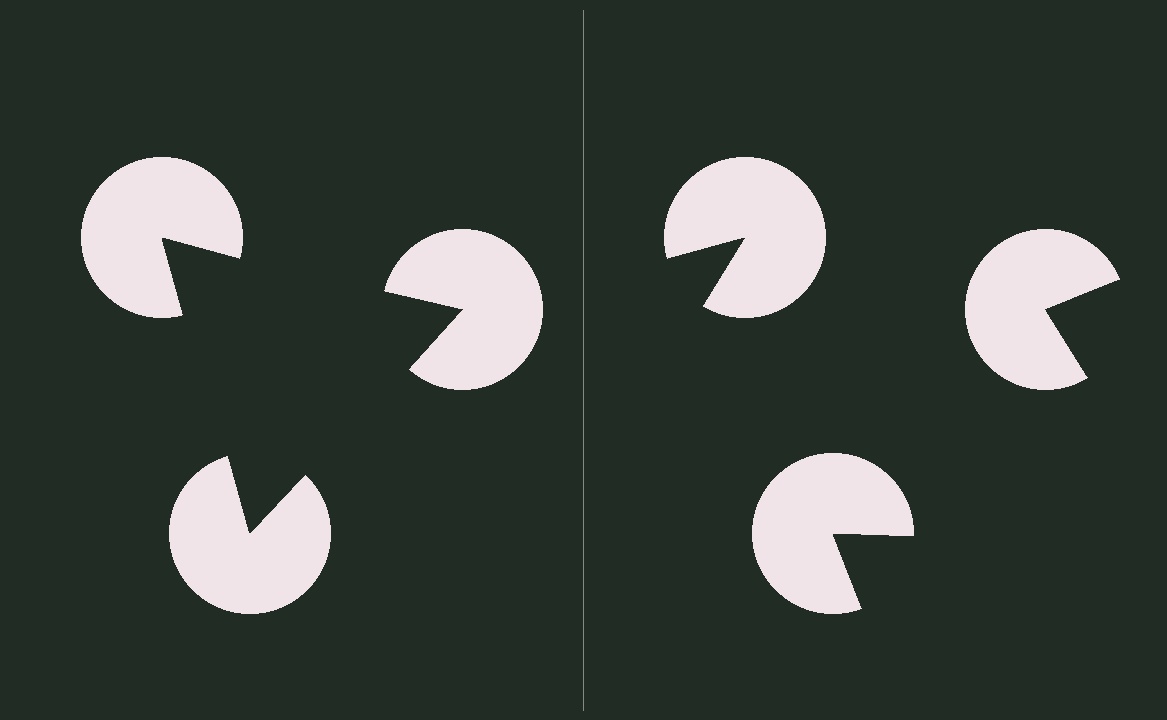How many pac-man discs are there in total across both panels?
6 — 3 on each side.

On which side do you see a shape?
An illusory triangle appears on the left side. On the right side the wedge cuts are rotated, so no coherent shape forms.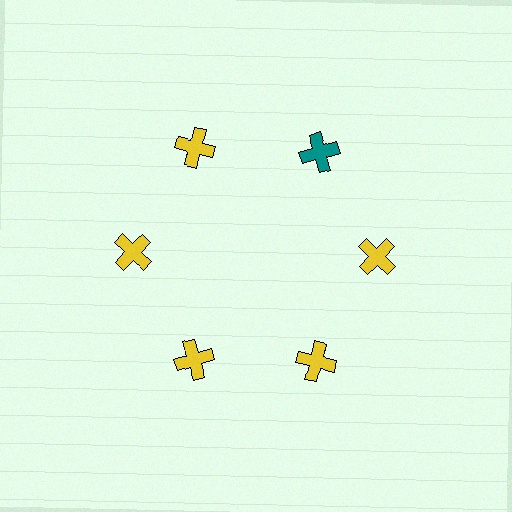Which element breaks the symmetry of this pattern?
The teal cross at roughly the 1 o'clock position breaks the symmetry. All other shapes are yellow crosses.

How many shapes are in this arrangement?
There are 6 shapes arranged in a ring pattern.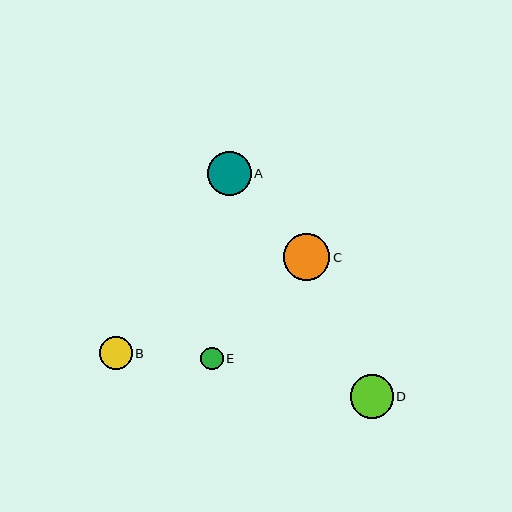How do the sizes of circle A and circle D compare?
Circle A and circle D are approximately the same size.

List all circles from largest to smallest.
From largest to smallest: C, A, D, B, E.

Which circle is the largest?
Circle C is the largest with a size of approximately 46 pixels.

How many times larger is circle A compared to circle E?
Circle A is approximately 1.9 times the size of circle E.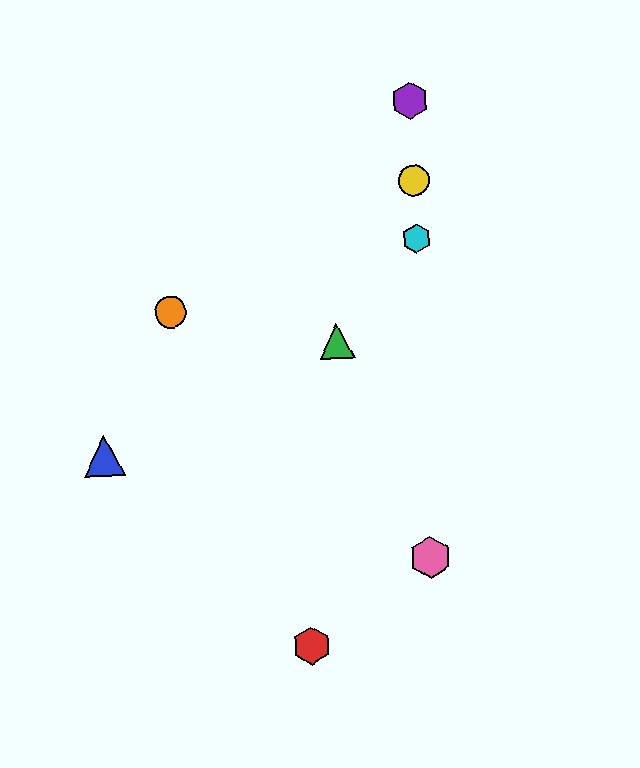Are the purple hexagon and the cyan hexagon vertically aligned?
Yes, both are at x≈410.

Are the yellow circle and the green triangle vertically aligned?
No, the yellow circle is at x≈414 and the green triangle is at x≈337.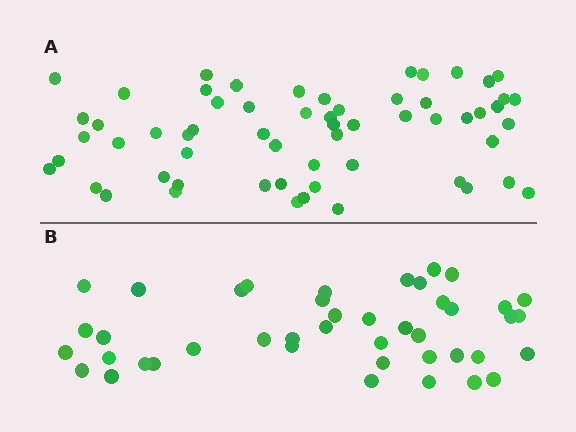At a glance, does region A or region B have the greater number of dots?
Region A (the top region) has more dots.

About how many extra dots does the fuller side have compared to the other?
Region A has approximately 15 more dots than region B.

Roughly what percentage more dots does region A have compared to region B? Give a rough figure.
About 40% more.